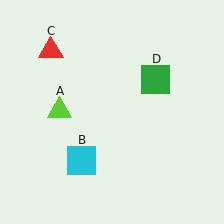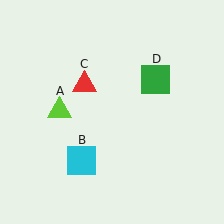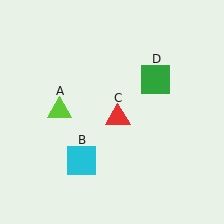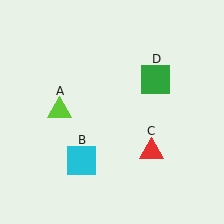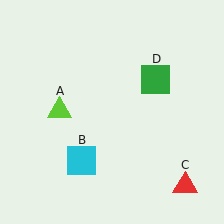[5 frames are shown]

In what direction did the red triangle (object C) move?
The red triangle (object C) moved down and to the right.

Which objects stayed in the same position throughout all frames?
Lime triangle (object A) and cyan square (object B) and green square (object D) remained stationary.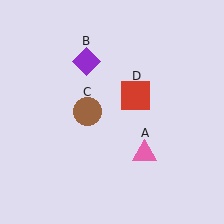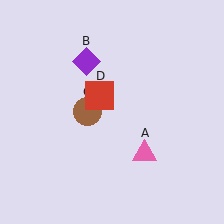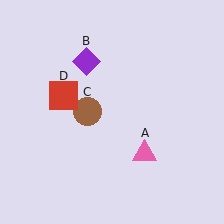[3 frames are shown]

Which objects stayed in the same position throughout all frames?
Pink triangle (object A) and purple diamond (object B) and brown circle (object C) remained stationary.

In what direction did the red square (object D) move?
The red square (object D) moved left.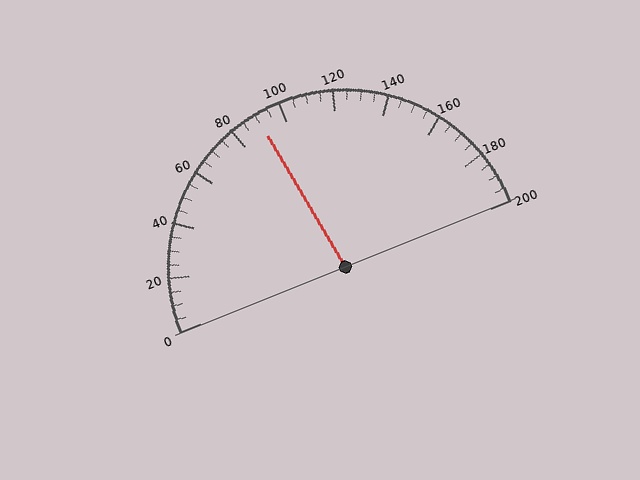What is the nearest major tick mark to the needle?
The nearest major tick mark is 80.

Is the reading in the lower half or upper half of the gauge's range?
The reading is in the lower half of the range (0 to 200).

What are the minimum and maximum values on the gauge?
The gauge ranges from 0 to 200.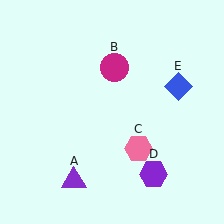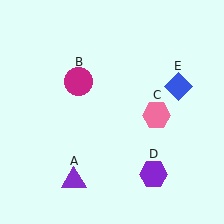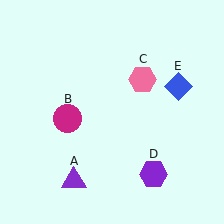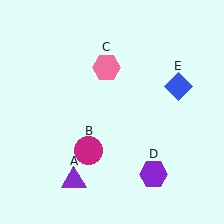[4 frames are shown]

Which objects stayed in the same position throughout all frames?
Purple triangle (object A) and purple hexagon (object D) and blue diamond (object E) remained stationary.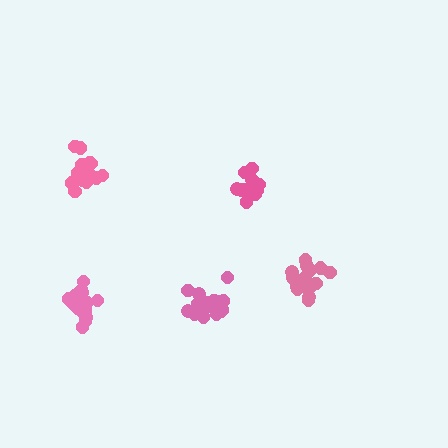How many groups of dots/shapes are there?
There are 5 groups.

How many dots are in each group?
Group 1: 19 dots, Group 2: 18 dots, Group 3: 16 dots, Group 4: 18 dots, Group 5: 17 dots (88 total).